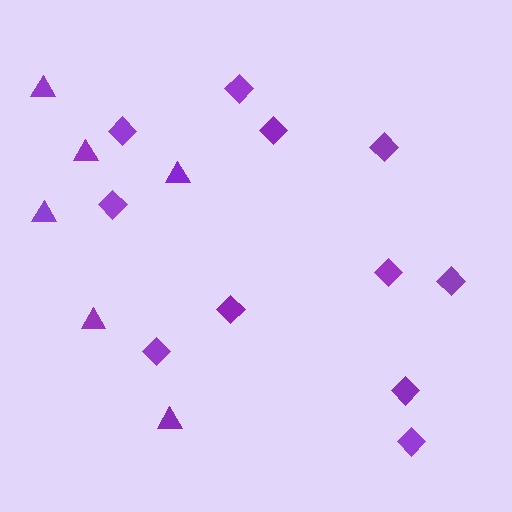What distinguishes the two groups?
There are 2 groups: one group of diamonds (11) and one group of triangles (6).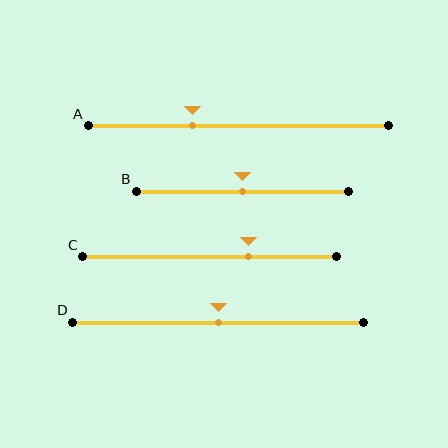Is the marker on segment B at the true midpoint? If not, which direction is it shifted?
Yes, the marker on segment B is at the true midpoint.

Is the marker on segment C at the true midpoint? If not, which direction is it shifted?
No, the marker on segment C is shifted to the right by about 15% of the segment length.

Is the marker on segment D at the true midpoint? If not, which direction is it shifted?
Yes, the marker on segment D is at the true midpoint.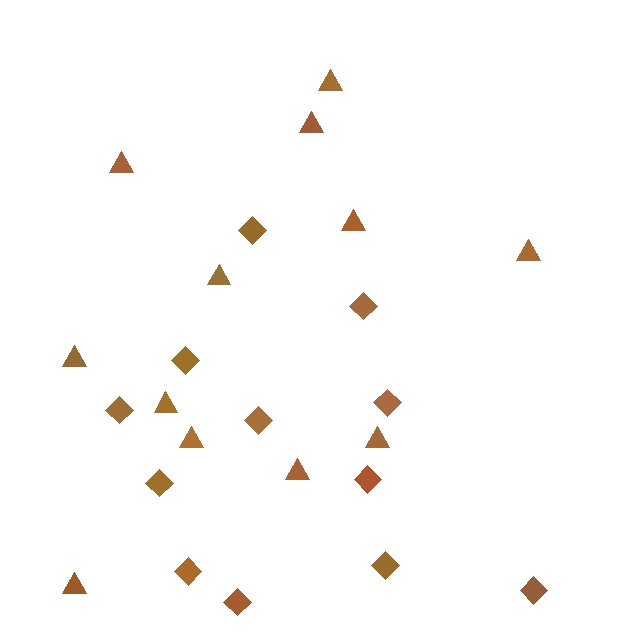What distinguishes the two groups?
There are 2 groups: one group of diamonds (12) and one group of triangles (12).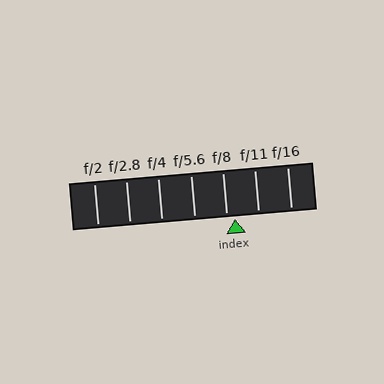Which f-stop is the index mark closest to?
The index mark is closest to f/8.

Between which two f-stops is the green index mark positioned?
The index mark is between f/8 and f/11.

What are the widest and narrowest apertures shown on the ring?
The widest aperture shown is f/2 and the narrowest is f/16.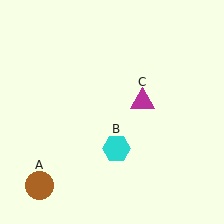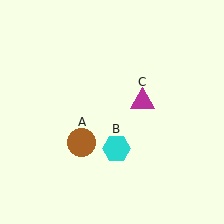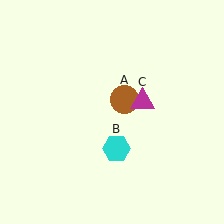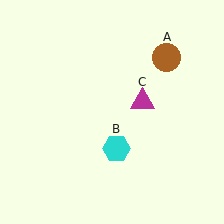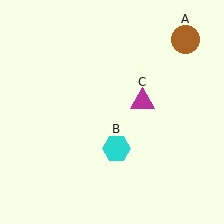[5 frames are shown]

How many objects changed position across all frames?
1 object changed position: brown circle (object A).